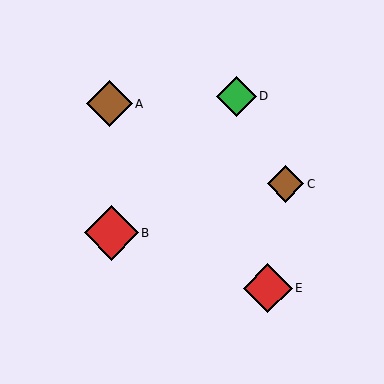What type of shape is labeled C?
Shape C is a brown diamond.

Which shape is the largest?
The red diamond (labeled B) is the largest.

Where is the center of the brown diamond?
The center of the brown diamond is at (110, 104).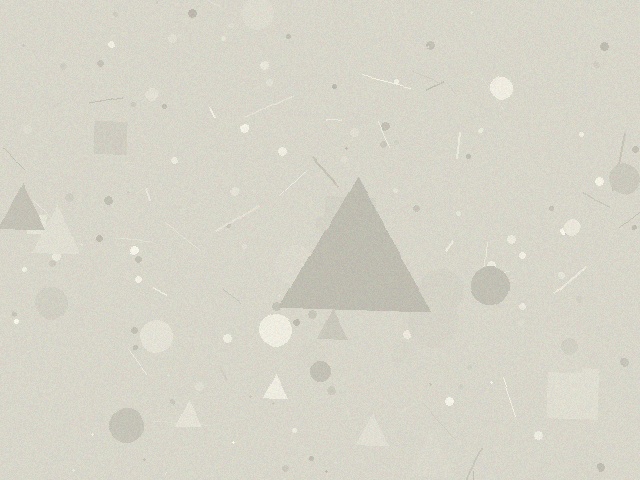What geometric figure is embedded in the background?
A triangle is embedded in the background.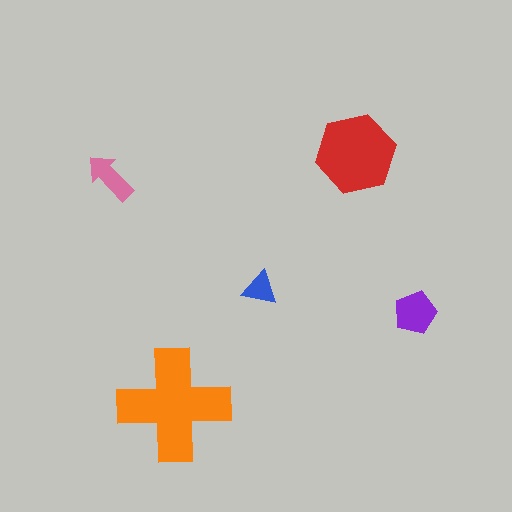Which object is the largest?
The orange cross.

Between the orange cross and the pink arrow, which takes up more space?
The orange cross.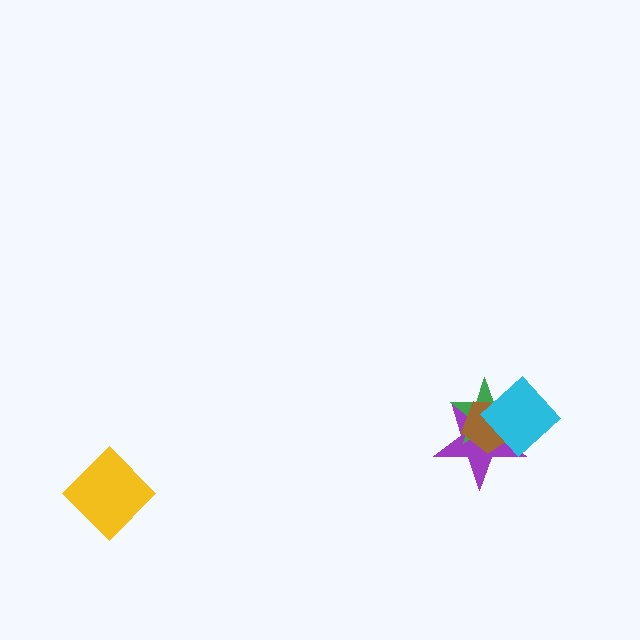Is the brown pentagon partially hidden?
Yes, it is partially covered by another shape.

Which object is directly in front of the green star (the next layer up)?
The brown pentagon is directly in front of the green star.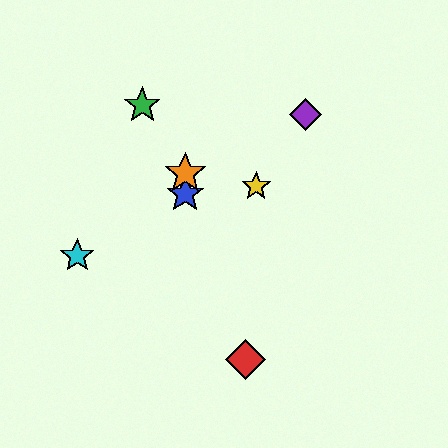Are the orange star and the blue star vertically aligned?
Yes, both are at x≈185.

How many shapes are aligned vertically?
2 shapes (the blue star, the orange star) are aligned vertically.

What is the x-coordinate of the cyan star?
The cyan star is at x≈77.